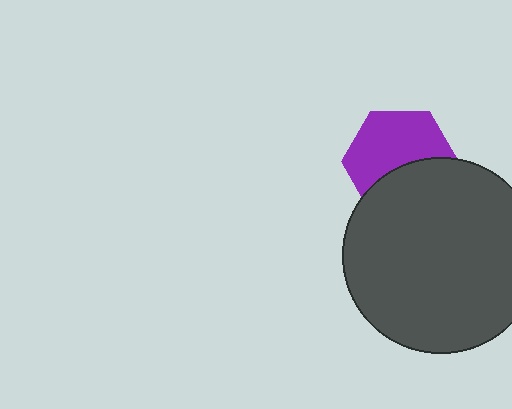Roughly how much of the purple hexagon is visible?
About half of it is visible (roughly 59%).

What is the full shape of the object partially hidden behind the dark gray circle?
The partially hidden object is a purple hexagon.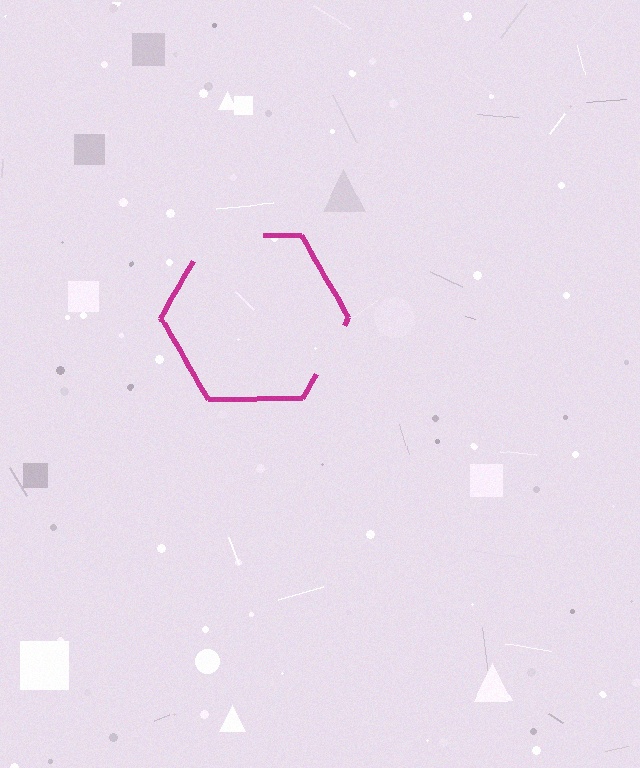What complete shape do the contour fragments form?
The contour fragments form a hexagon.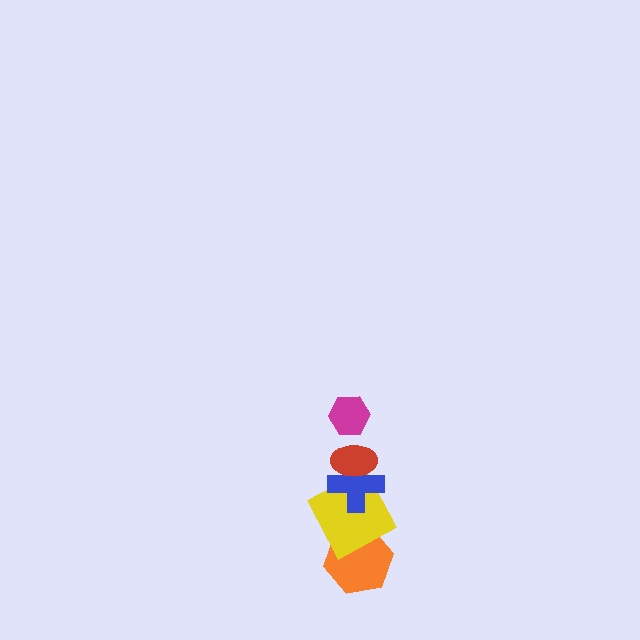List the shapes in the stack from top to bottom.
From top to bottom: the magenta hexagon, the red ellipse, the blue cross, the yellow square, the orange hexagon.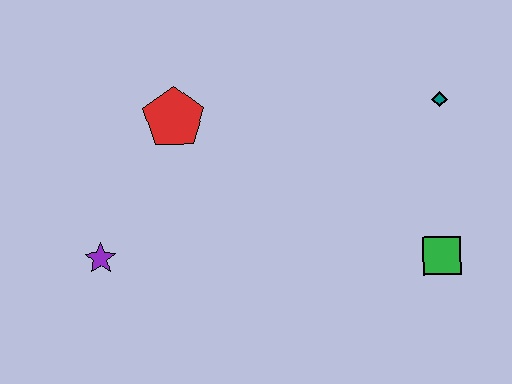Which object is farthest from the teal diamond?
The purple star is farthest from the teal diamond.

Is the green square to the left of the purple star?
No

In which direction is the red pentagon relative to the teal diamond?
The red pentagon is to the left of the teal diamond.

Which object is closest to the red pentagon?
The purple star is closest to the red pentagon.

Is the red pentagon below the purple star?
No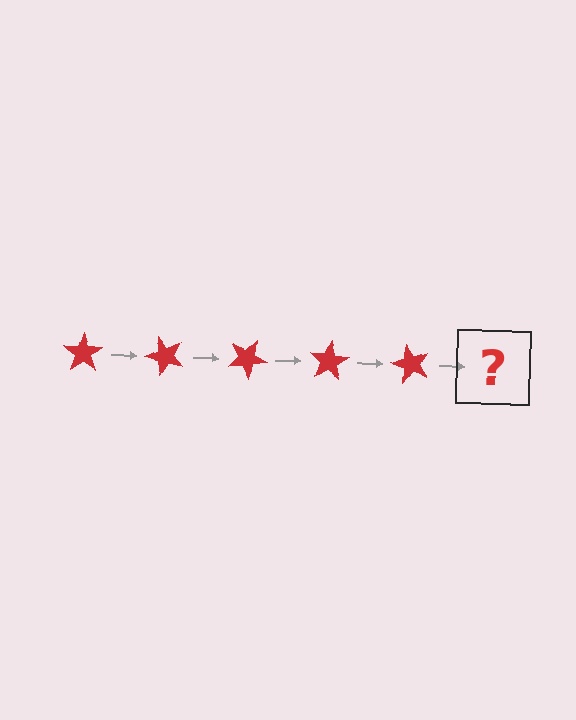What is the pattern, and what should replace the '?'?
The pattern is that the star rotates 50 degrees each step. The '?' should be a red star rotated 250 degrees.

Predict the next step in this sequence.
The next step is a red star rotated 250 degrees.